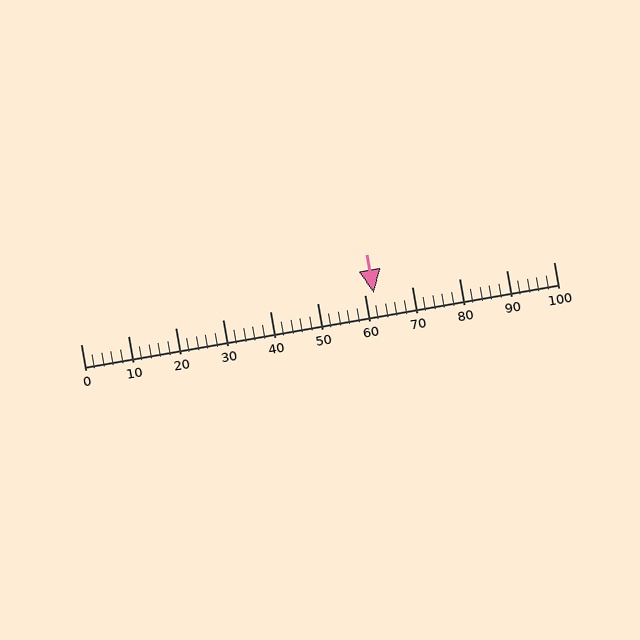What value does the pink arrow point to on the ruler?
The pink arrow points to approximately 62.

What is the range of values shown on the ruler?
The ruler shows values from 0 to 100.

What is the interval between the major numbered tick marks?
The major tick marks are spaced 10 units apart.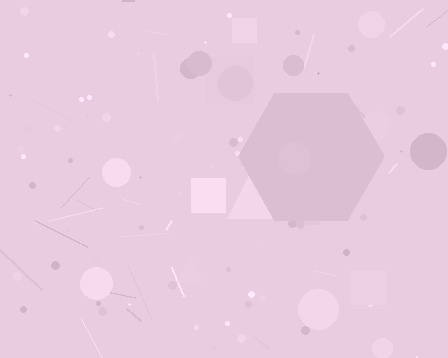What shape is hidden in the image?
A hexagon is hidden in the image.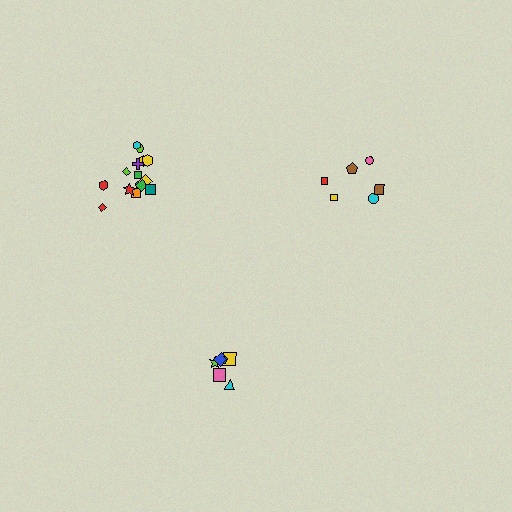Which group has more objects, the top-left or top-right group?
The top-left group.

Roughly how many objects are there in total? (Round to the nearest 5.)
Roughly 25 objects in total.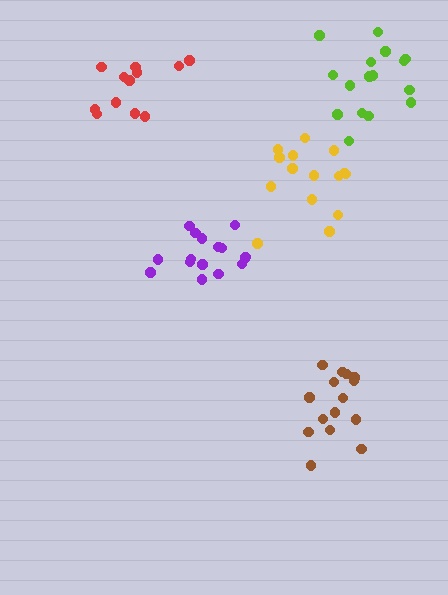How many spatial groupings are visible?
There are 5 spatial groupings.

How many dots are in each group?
Group 1: 12 dots, Group 2: 15 dots, Group 3: 15 dots, Group 4: 16 dots, Group 5: 16 dots (74 total).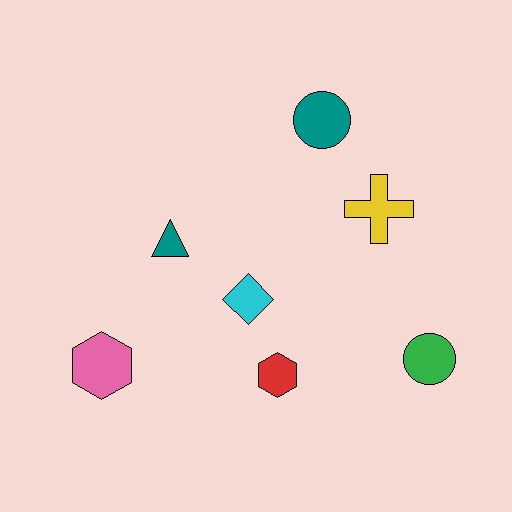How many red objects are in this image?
There is 1 red object.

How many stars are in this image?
There are no stars.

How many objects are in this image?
There are 7 objects.